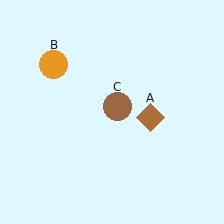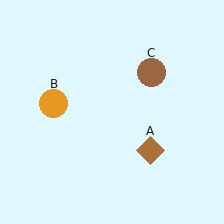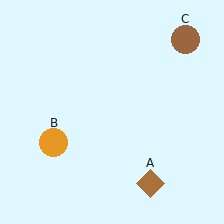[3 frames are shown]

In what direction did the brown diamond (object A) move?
The brown diamond (object A) moved down.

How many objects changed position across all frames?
3 objects changed position: brown diamond (object A), orange circle (object B), brown circle (object C).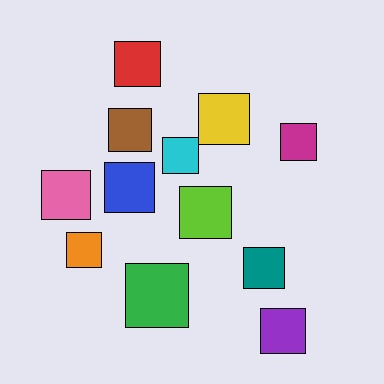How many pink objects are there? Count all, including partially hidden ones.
There is 1 pink object.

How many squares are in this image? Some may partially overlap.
There are 12 squares.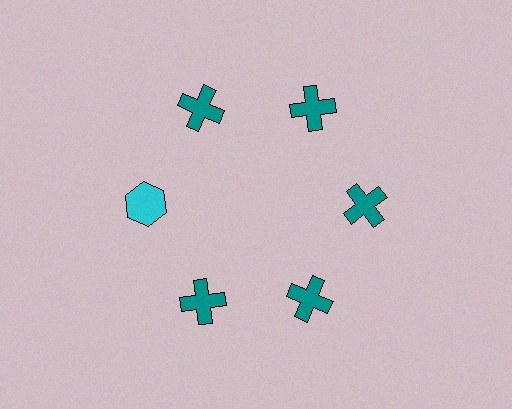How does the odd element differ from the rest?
It differs in both color (cyan instead of teal) and shape (hexagon instead of cross).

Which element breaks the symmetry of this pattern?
The cyan hexagon at roughly the 9 o'clock position breaks the symmetry. All other shapes are teal crosses.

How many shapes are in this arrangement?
There are 6 shapes arranged in a ring pattern.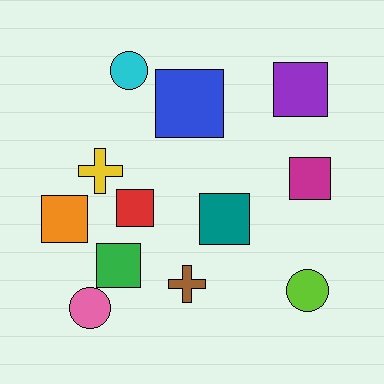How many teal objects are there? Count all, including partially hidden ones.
There is 1 teal object.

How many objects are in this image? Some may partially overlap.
There are 12 objects.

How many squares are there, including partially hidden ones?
There are 7 squares.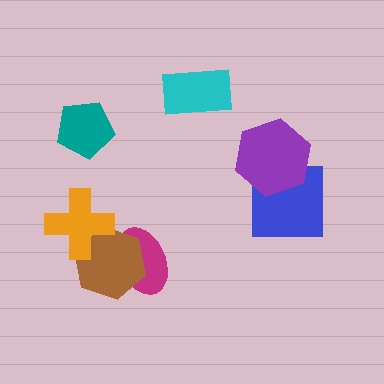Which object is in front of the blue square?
The purple hexagon is in front of the blue square.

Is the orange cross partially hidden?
No, no other shape covers it.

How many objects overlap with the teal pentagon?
0 objects overlap with the teal pentagon.